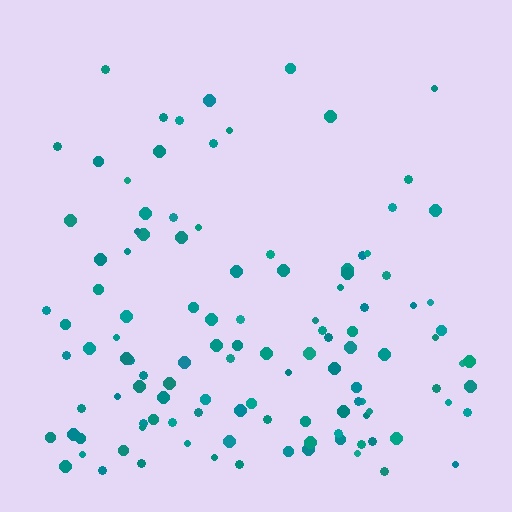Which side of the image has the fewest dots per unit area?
The top.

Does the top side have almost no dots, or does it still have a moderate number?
Still a moderate number, just noticeably fewer than the bottom.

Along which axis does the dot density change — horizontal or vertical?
Vertical.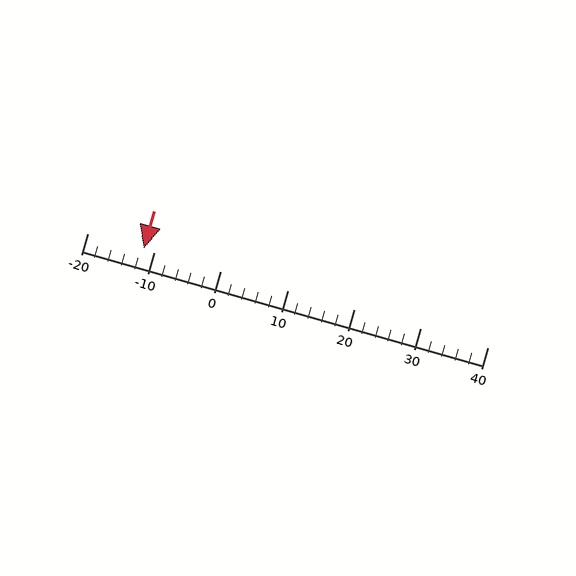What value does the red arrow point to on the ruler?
The red arrow points to approximately -12.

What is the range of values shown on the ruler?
The ruler shows values from -20 to 40.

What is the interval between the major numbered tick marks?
The major tick marks are spaced 10 units apart.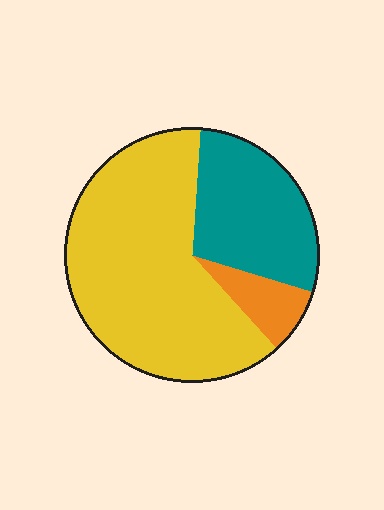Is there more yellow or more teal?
Yellow.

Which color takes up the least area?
Orange, at roughly 10%.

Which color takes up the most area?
Yellow, at roughly 65%.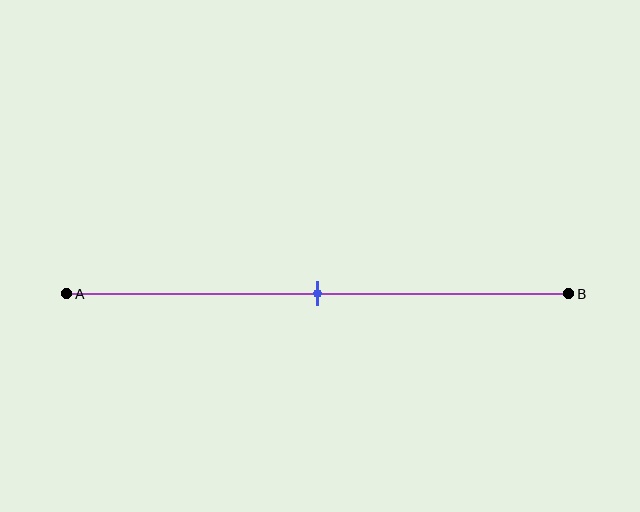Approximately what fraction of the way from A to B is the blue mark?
The blue mark is approximately 50% of the way from A to B.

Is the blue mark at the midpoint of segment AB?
Yes, the mark is approximately at the midpoint.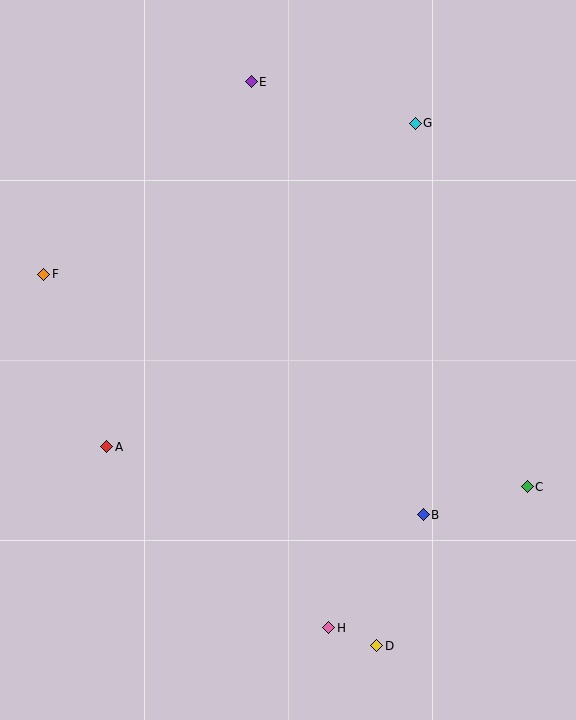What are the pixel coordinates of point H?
Point H is at (329, 628).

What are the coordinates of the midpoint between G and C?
The midpoint between G and C is at (471, 305).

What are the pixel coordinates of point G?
Point G is at (415, 123).